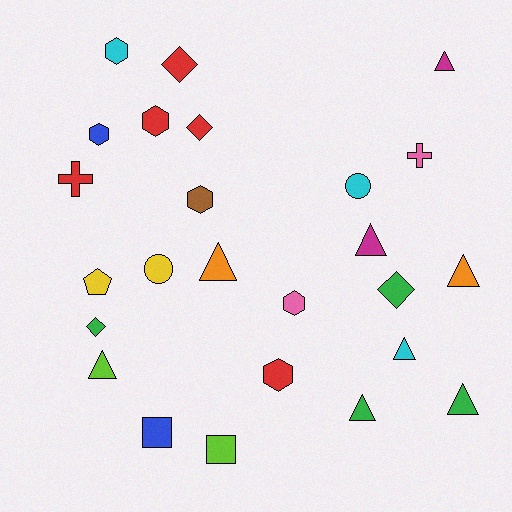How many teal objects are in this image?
There are no teal objects.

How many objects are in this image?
There are 25 objects.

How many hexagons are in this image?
There are 6 hexagons.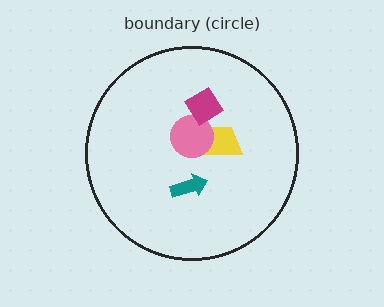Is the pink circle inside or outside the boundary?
Inside.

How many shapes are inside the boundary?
4 inside, 0 outside.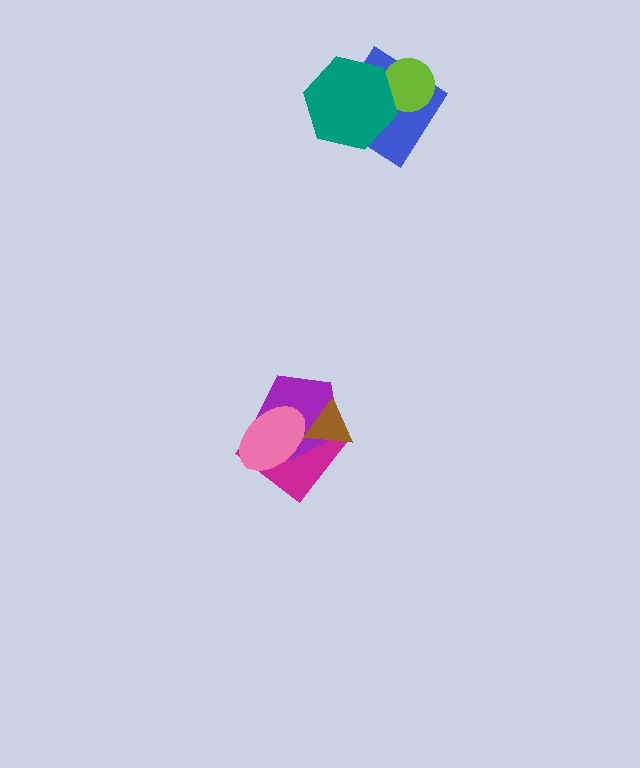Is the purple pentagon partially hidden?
Yes, it is partially covered by another shape.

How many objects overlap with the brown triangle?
3 objects overlap with the brown triangle.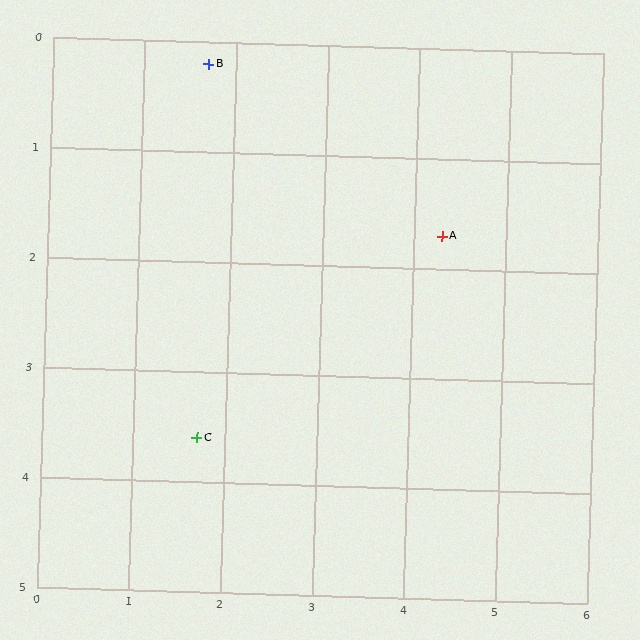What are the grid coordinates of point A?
Point A is at approximately (4.3, 1.7).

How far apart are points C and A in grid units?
Points C and A are about 3.2 grid units apart.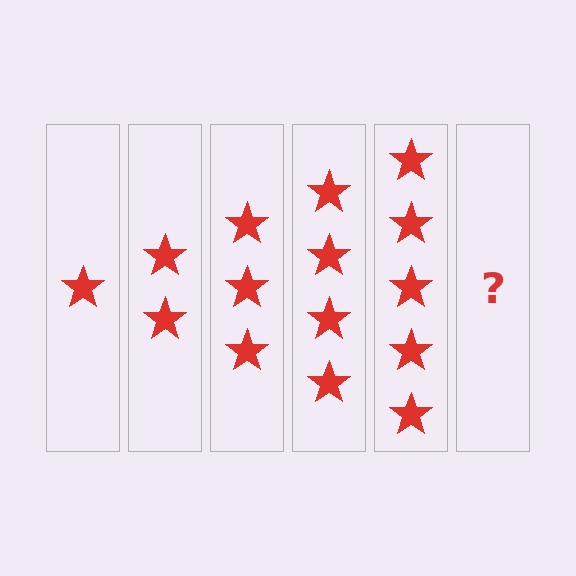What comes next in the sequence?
The next element should be 6 stars.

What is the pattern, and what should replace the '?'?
The pattern is that each step adds one more star. The '?' should be 6 stars.